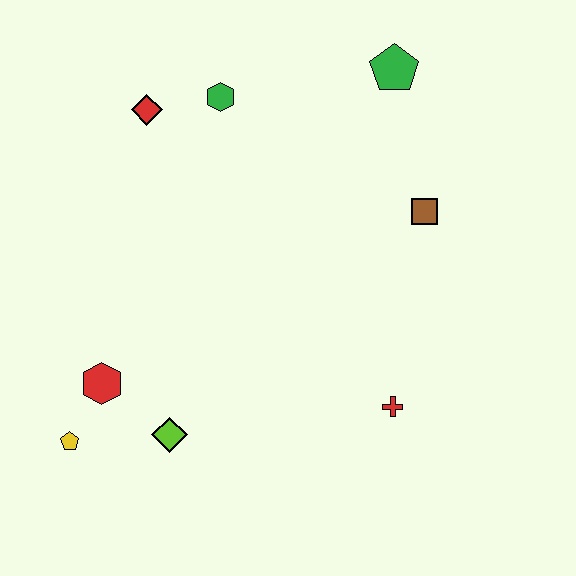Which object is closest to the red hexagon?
The yellow pentagon is closest to the red hexagon.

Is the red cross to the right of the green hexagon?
Yes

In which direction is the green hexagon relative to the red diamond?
The green hexagon is to the right of the red diamond.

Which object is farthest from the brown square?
The yellow pentagon is farthest from the brown square.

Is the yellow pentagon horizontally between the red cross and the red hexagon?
No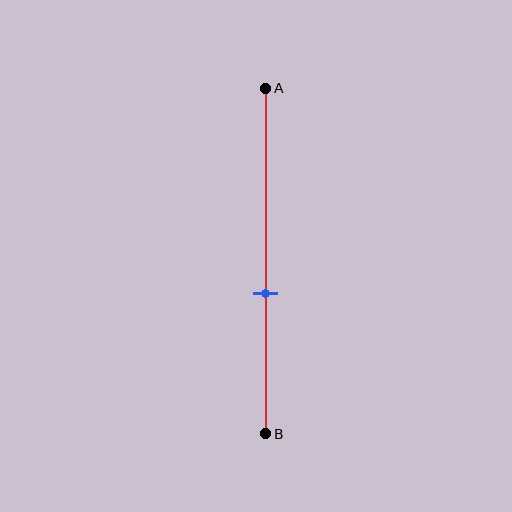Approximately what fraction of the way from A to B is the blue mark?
The blue mark is approximately 60% of the way from A to B.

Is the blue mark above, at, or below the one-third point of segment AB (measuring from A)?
The blue mark is below the one-third point of segment AB.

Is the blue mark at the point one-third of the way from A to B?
No, the mark is at about 60% from A, not at the 33% one-third point.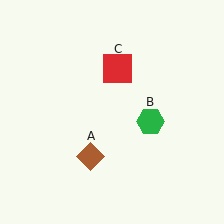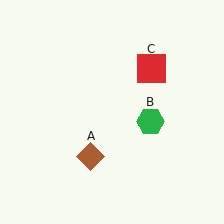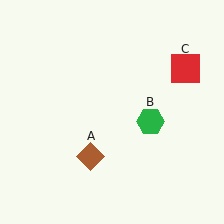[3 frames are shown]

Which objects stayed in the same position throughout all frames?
Brown diamond (object A) and green hexagon (object B) remained stationary.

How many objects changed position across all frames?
1 object changed position: red square (object C).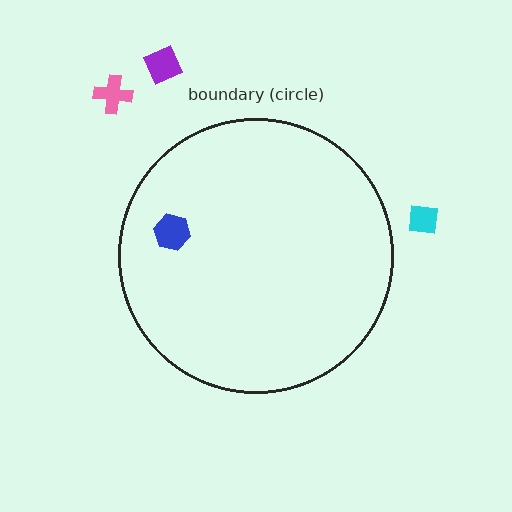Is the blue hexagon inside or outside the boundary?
Inside.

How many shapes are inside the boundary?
1 inside, 3 outside.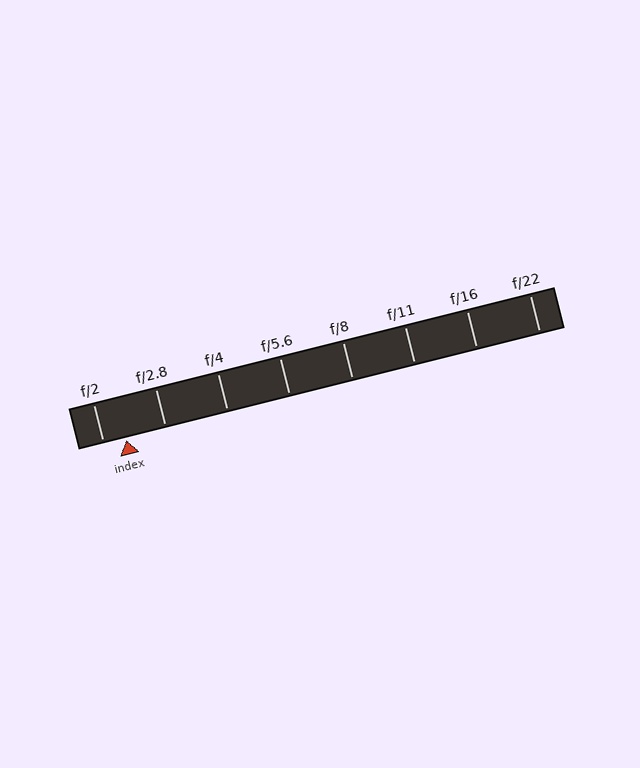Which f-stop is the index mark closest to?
The index mark is closest to f/2.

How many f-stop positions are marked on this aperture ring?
There are 8 f-stop positions marked.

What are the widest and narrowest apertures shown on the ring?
The widest aperture shown is f/2 and the narrowest is f/22.